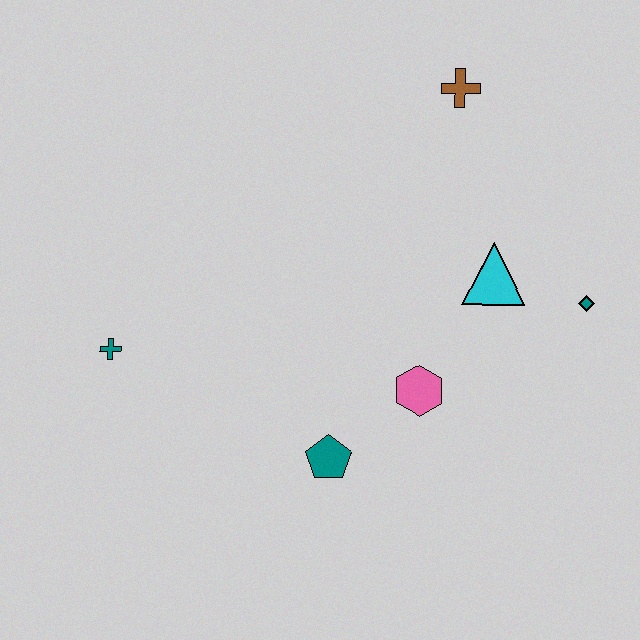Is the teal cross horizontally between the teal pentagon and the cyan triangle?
No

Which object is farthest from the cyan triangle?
The teal cross is farthest from the cyan triangle.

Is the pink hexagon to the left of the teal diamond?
Yes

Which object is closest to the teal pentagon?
The pink hexagon is closest to the teal pentagon.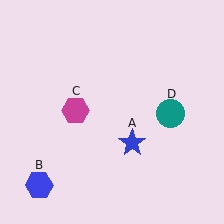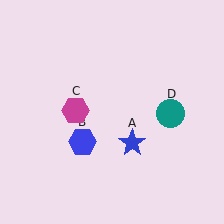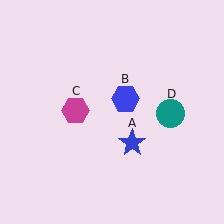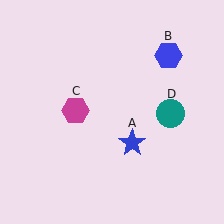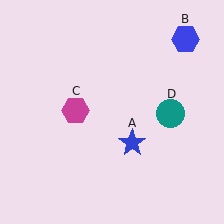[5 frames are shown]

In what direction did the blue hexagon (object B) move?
The blue hexagon (object B) moved up and to the right.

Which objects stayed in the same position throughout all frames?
Blue star (object A) and magenta hexagon (object C) and teal circle (object D) remained stationary.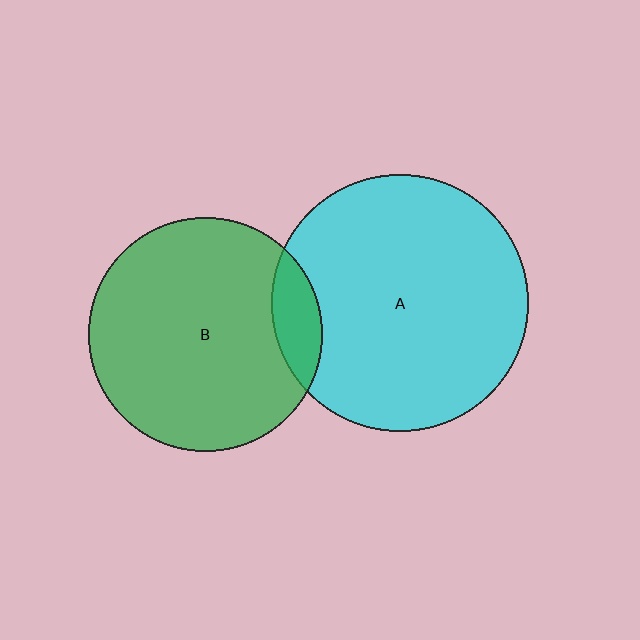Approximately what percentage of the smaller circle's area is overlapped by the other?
Approximately 10%.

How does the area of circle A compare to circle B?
Approximately 1.2 times.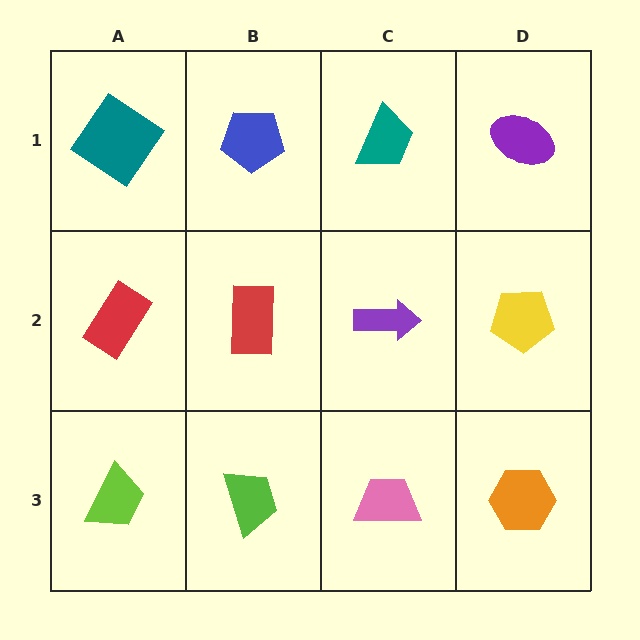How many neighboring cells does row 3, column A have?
2.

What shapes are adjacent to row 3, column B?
A red rectangle (row 2, column B), a lime trapezoid (row 3, column A), a pink trapezoid (row 3, column C).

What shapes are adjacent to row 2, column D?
A purple ellipse (row 1, column D), an orange hexagon (row 3, column D), a purple arrow (row 2, column C).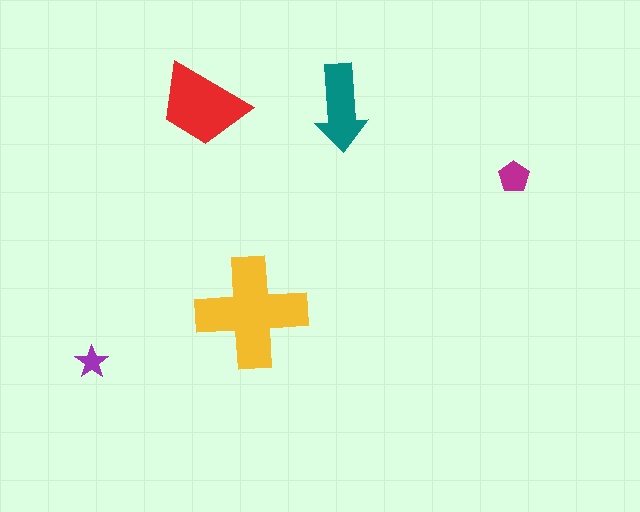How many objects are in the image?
There are 5 objects in the image.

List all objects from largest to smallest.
The yellow cross, the red trapezoid, the teal arrow, the magenta pentagon, the purple star.